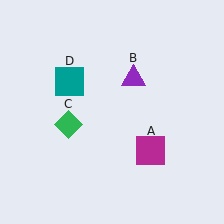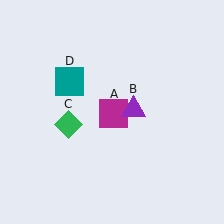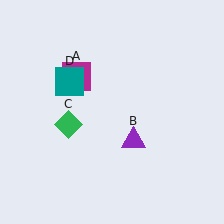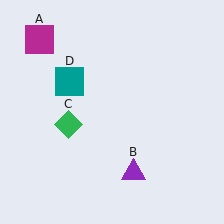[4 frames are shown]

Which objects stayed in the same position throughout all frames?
Green diamond (object C) and teal square (object D) remained stationary.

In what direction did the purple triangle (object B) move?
The purple triangle (object B) moved down.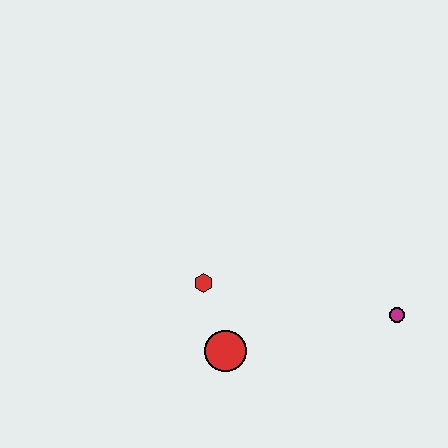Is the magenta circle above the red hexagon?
No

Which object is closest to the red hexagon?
The red circle is closest to the red hexagon.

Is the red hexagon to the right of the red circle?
No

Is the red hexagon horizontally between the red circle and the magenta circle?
No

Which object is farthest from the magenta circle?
The red hexagon is farthest from the magenta circle.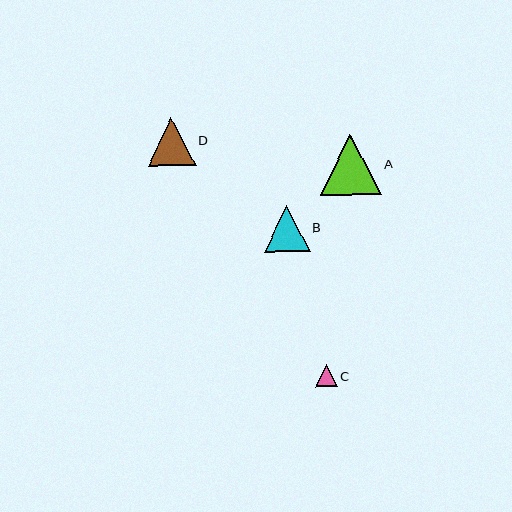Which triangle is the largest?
Triangle A is the largest with a size of approximately 61 pixels.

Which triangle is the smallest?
Triangle C is the smallest with a size of approximately 22 pixels.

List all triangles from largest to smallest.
From largest to smallest: A, D, B, C.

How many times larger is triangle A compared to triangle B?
Triangle A is approximately 1.3 times the size of triangle B.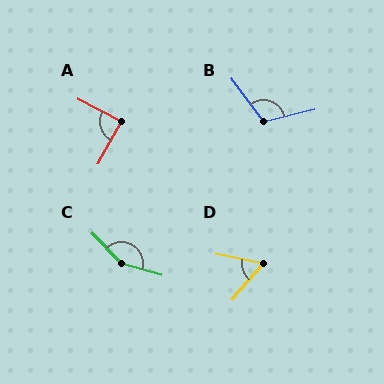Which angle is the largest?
C, at approximately 150 degrees.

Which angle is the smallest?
D, at approximately 61 degrees.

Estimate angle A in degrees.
Approximately 89 degrees.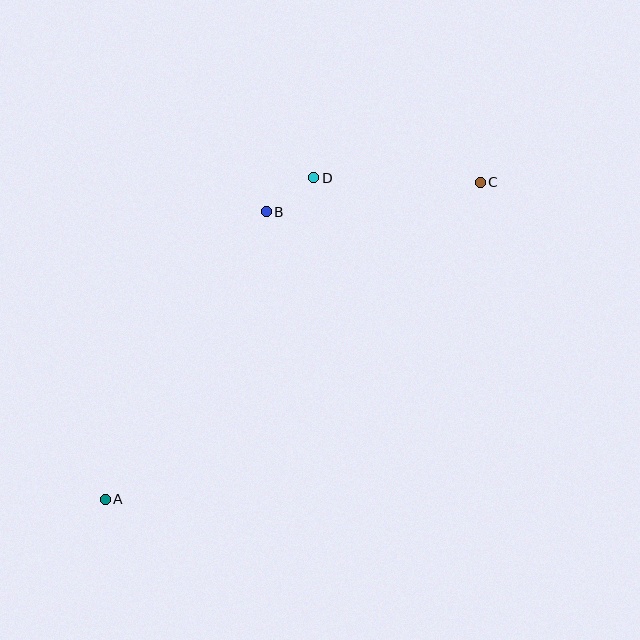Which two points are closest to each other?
Points B and D are closest to each other.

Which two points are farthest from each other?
Points A and C are farthest from each other.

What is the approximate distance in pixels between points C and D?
The distance between C and D is approximately 166 pixels.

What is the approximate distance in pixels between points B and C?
The distance between B and C is approximately 216 pixels.